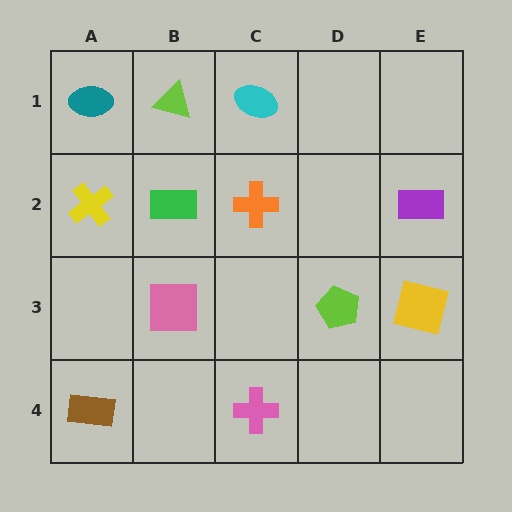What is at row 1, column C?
A cyan ellipse.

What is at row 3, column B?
A pink square.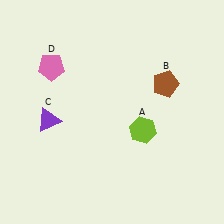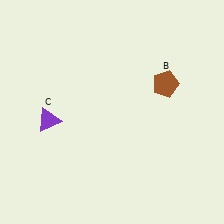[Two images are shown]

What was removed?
The pink pentagon (D), the lime hexagon (A) were removed in Image 2.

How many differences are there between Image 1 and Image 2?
There are 2 differences between the two images.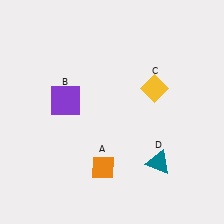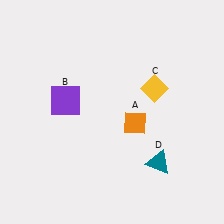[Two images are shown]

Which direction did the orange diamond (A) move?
The orange diamond (A) moved up.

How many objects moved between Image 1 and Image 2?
1 object moved between the two images.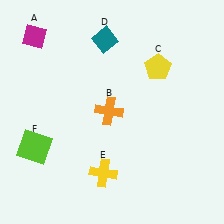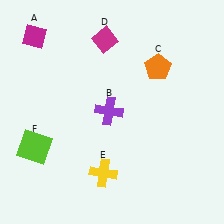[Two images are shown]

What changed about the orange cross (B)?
In Image 1, B is orange. In Image 2, it changed to purple.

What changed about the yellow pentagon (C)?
In Image 1, C is yellow. In Image 2, it changed to orange.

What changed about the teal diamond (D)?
In Image 1, D is teal. In Image 2, it changed to magenta.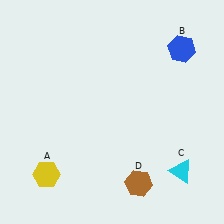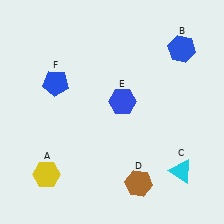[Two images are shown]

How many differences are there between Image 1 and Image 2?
There are 2 differences between the two images.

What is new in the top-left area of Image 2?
A blue pentagon (F) was added in the top-left area of Image 2.